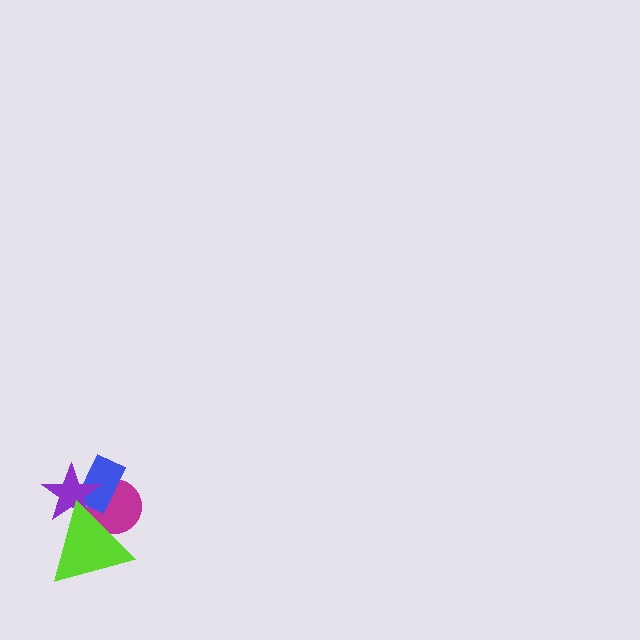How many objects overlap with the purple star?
3 objects overlap with the purple star.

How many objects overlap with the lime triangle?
3 objects overlap with the lime triangle.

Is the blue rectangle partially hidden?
Yes, it is partially covered by another shape.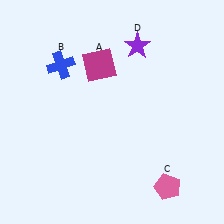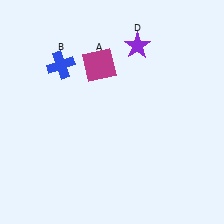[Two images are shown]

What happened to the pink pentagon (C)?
The pink pentagon (C) was removed in Image 2. It was in the bottom-right area of Image 1.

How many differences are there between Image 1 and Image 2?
There is 1 difference between the two images.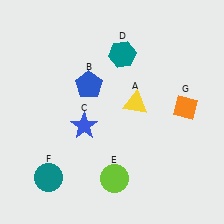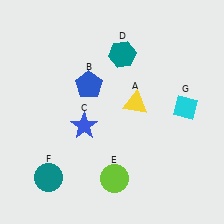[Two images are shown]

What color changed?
The diamond (G) changed from orange in Image 1 to cyan in Image 2.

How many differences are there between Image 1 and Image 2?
There is 1 difference between the two images.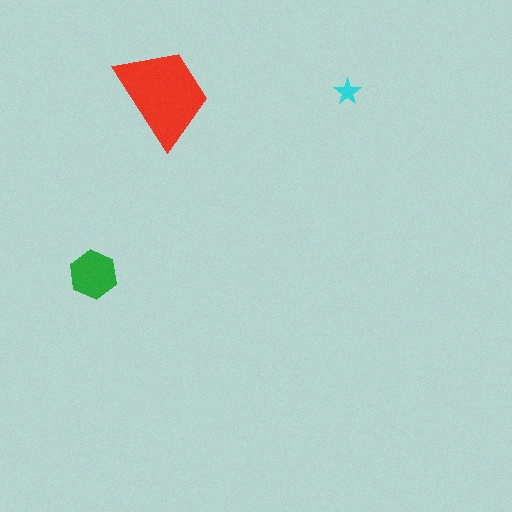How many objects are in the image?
There are 3 objects in the image.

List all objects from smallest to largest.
The cyan star, the green hexagon, the red trapezoid.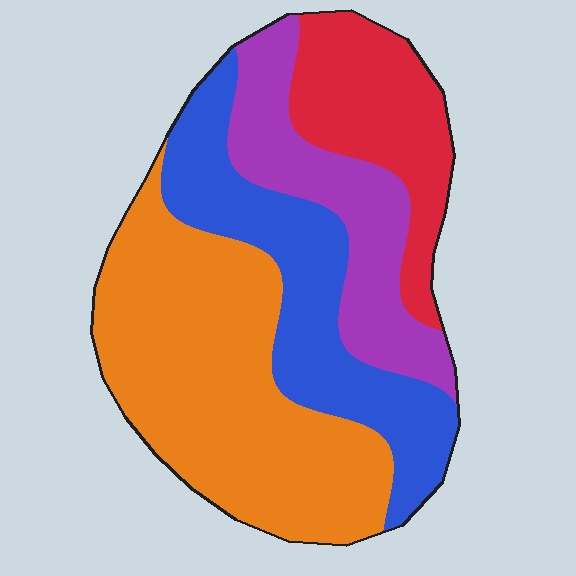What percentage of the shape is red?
Red covers roughly 15% of the shape.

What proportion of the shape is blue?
Blue covers roughly 25% of the shape.